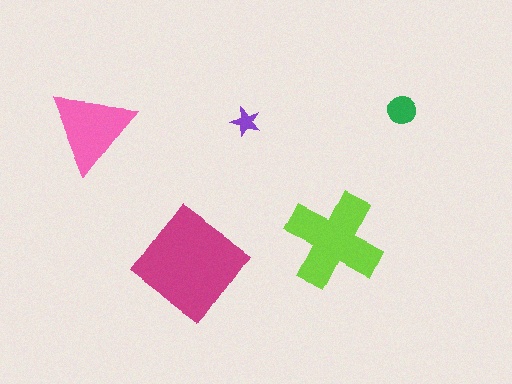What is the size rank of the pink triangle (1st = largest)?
3rd.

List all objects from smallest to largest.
The purple star, the green circle, the pink triangle, the lime cross, the magenta diamond.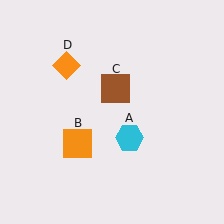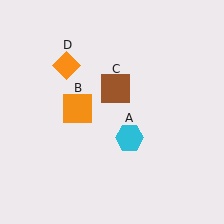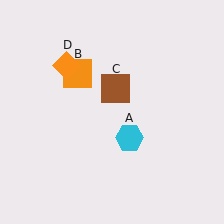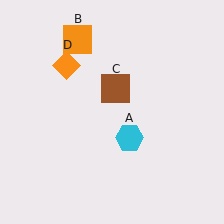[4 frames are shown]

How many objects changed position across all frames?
1 object changed position: orange square (object B).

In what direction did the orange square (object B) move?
The orange square (object B) moved up.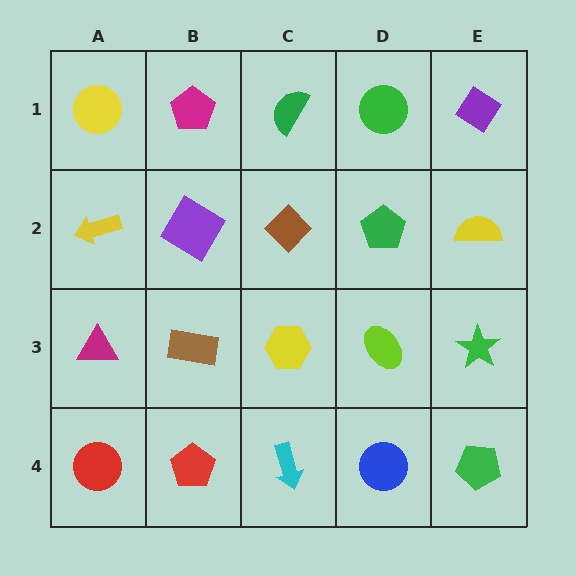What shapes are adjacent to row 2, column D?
A green circle (row 1, column D), a lime ellipse (row 3, column D), a brown diamond (row 2, column C), a yellow semicircle (row 2, column E).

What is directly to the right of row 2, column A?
A purple diamond.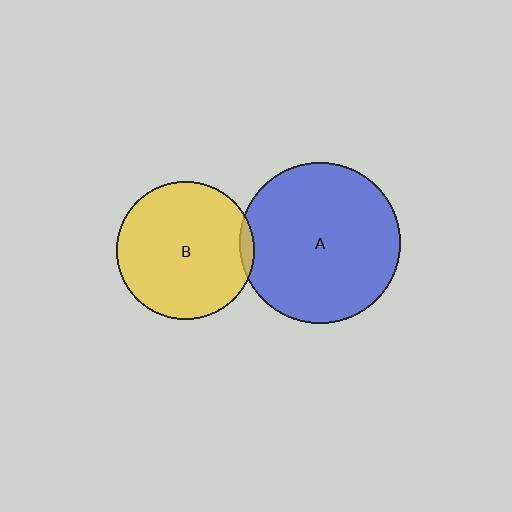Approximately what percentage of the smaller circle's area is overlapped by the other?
Approximately 5%.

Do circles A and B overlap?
Yes.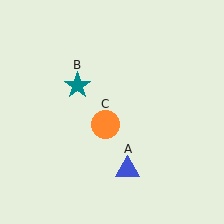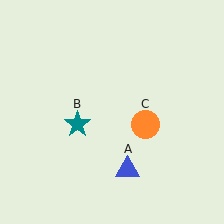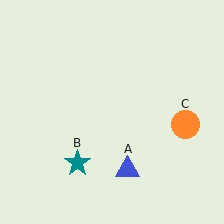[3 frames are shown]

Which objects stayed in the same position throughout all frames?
Blue triangle (object A) remained stationary.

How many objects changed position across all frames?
2 objects changed position: teal star (object B), orange circle (object C).